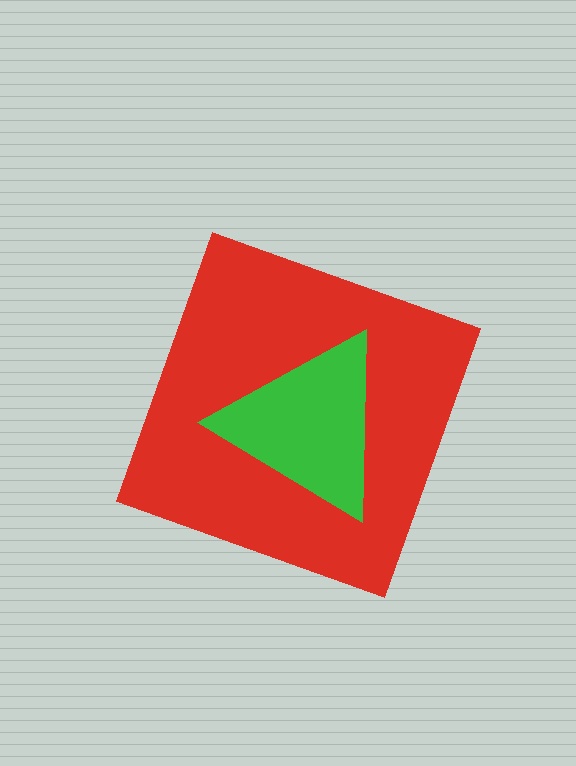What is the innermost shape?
The green triangle.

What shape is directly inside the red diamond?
The green triangle.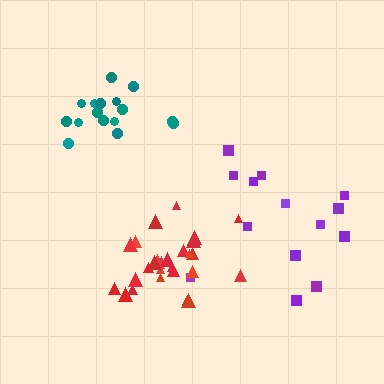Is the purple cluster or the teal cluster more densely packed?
Teal.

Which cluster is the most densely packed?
Red.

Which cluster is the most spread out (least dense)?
Purple.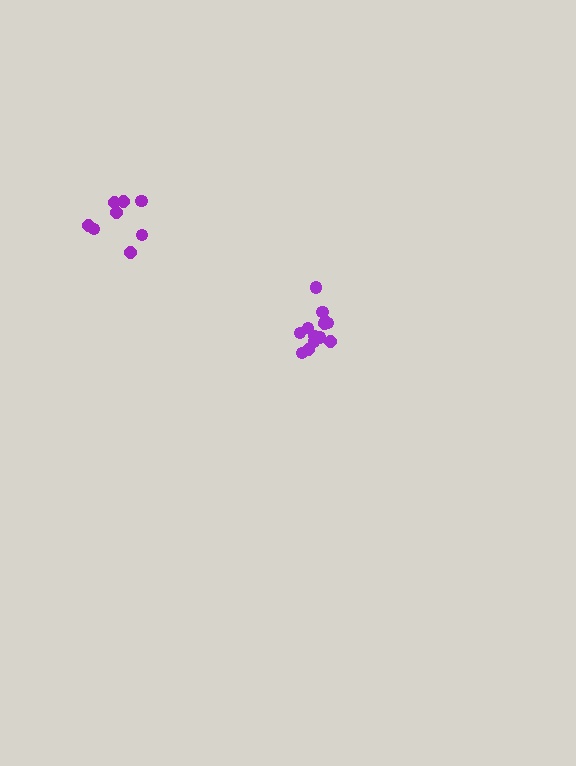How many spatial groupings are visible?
There are 2 spatial groupings.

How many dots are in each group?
Group 1: 13 dots, Group 2: 8 dots (21 total).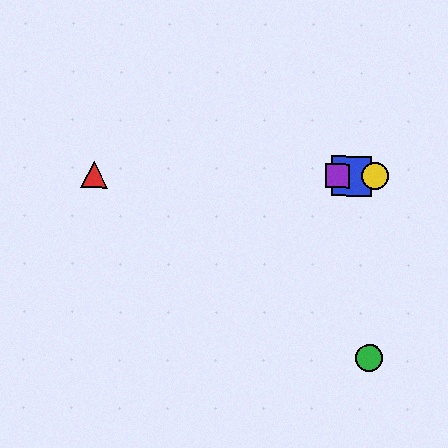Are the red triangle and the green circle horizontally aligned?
No, the red triangle is at y≈175 and the green circle is at y≈358.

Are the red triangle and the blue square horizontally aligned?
Yes, both are at y≈175.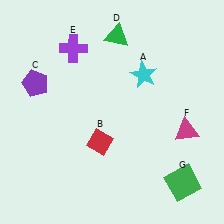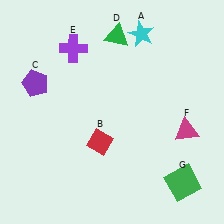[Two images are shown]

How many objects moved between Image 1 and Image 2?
1 object moved between the two images.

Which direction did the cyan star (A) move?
The cyan star (A) moved up.